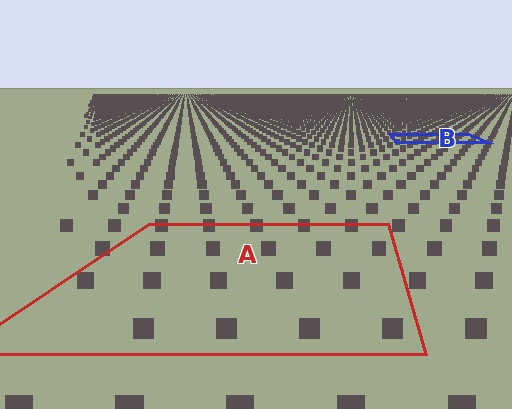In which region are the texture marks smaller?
The texture marks are smaller in region B, because it is farther away.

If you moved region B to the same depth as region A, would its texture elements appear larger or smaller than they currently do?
They would appear larger. At a closer depth, the same texture elements are projected at a bigger on-screen size.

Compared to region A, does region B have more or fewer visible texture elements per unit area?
Region B has more texture elements per unit area — they are packed more densely because it is farther away.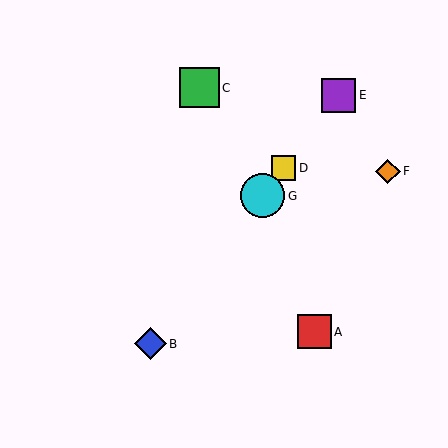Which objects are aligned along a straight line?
Objects B, D, E, G are aligned along a straight line.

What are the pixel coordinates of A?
Object A is at (314, 332).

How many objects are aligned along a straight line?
4 objects (B, D, E, G) are aligned along a straight line.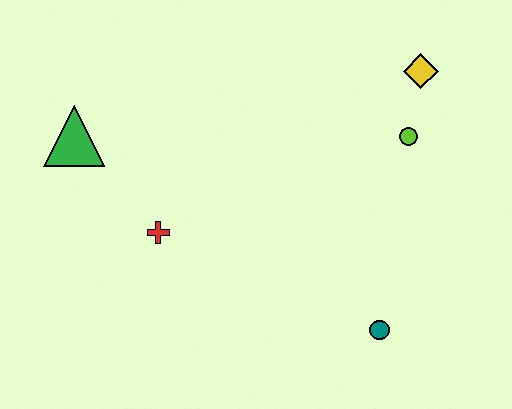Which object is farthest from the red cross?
The yellow diamond is farthest from the red cross.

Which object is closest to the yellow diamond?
The lime circle is closest to the yellow diamond.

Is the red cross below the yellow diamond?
Yes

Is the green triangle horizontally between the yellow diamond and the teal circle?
No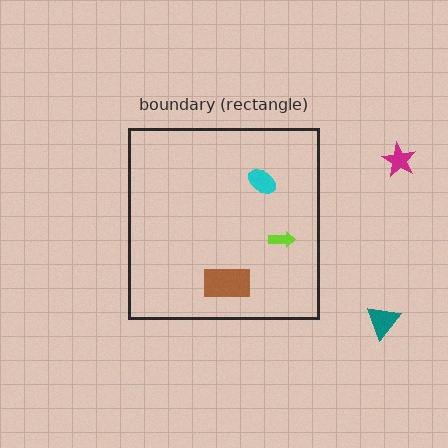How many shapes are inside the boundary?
3 inside, 2 outside.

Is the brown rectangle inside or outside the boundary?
Inside.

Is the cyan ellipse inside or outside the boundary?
Inside.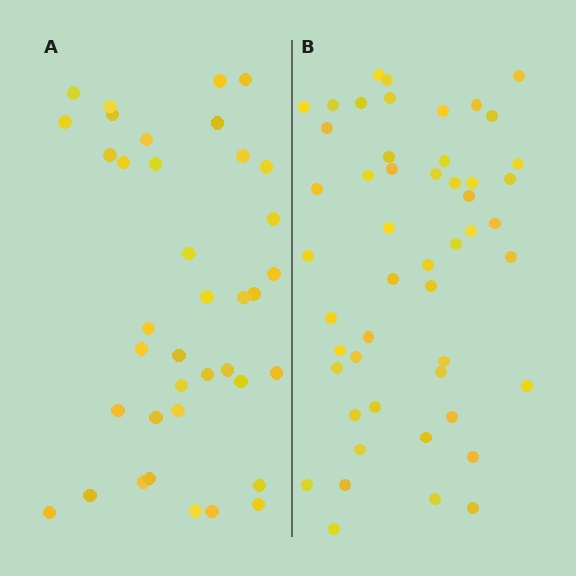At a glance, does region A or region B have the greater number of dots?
Region B (the right region) has more dots.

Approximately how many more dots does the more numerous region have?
Region B has roughly 12 or so more dots than region A.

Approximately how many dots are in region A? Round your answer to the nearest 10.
About 40 dots. (The exact count is 38, which rounds to 40.)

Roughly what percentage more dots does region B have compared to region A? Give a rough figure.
About 30% more.